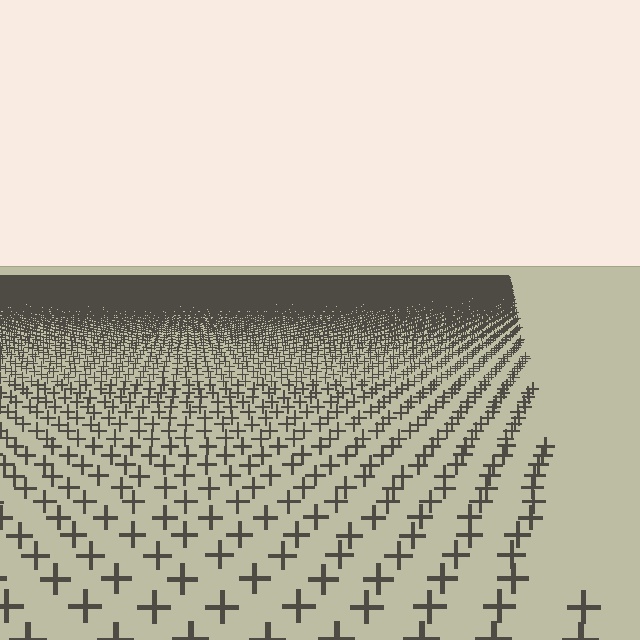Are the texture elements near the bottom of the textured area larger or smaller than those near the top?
Larger. Near the bottom, elements are closer to the viewer and appear at a bigger on-screen size.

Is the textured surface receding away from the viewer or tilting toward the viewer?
The surface is receding away from the viewer. Texture elements get smaller and denser toward the top.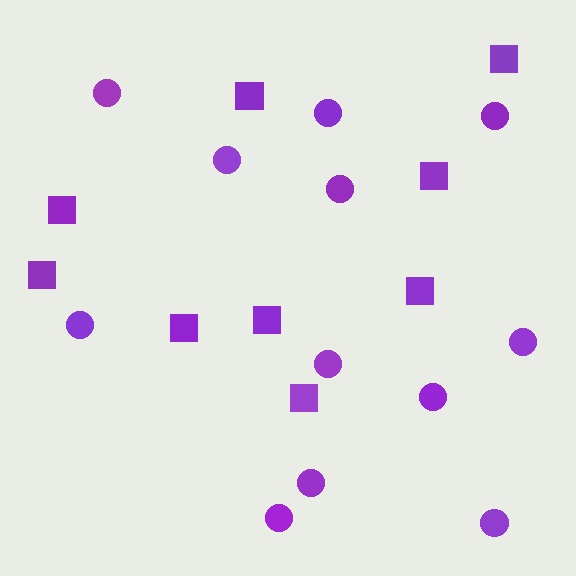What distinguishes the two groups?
There are 2 groups: one group of squares (9) and one group of circles (12).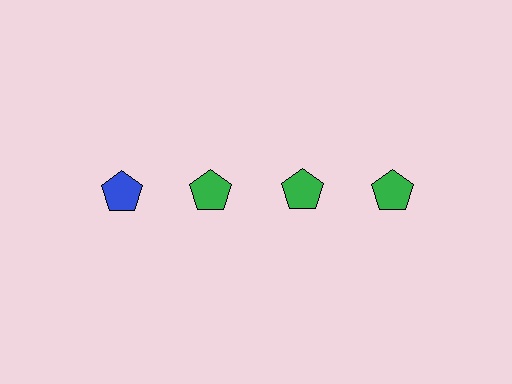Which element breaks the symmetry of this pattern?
The blue pentagon in the top row, leftmost column breaks the symmetry. All other shapes are green pentagons.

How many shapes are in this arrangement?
There are 4 shapes arranged in a grid pattern.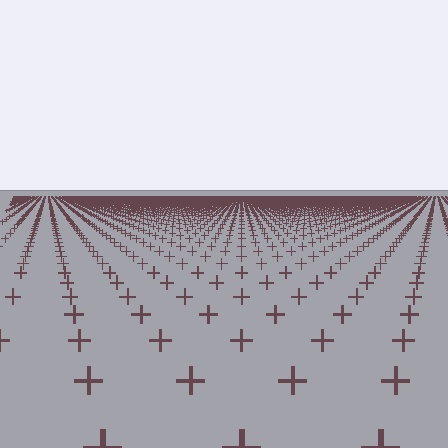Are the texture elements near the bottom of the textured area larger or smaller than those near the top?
Larger. Near the bottom, elements are closer to the viewer and appear at a bigger on-screen size.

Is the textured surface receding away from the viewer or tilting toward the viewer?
The surface is receding away from the viewer. Texture elements get smaller and denser toward the top.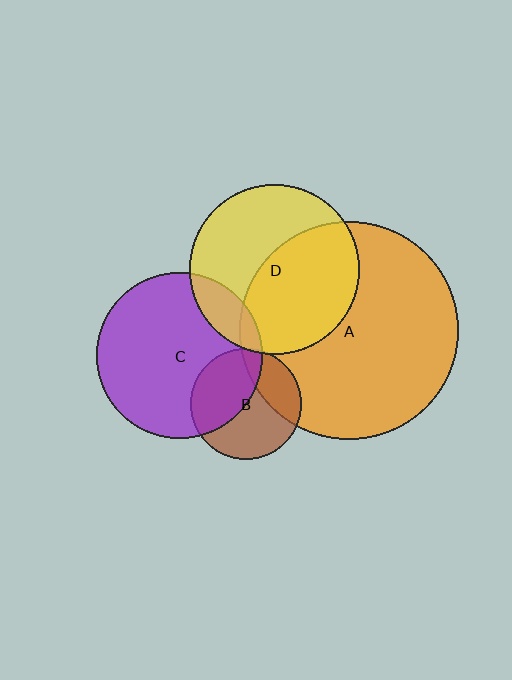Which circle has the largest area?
Circle A (orange).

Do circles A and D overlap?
Yes.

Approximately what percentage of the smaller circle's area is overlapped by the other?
Approximately 50%.